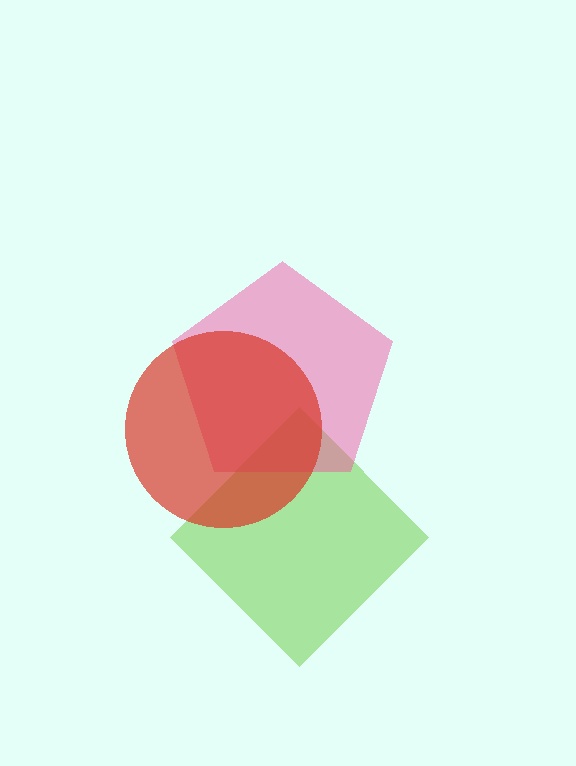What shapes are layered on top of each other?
The layered shapes are: a lime diamond, a pink pentagon, a red circle.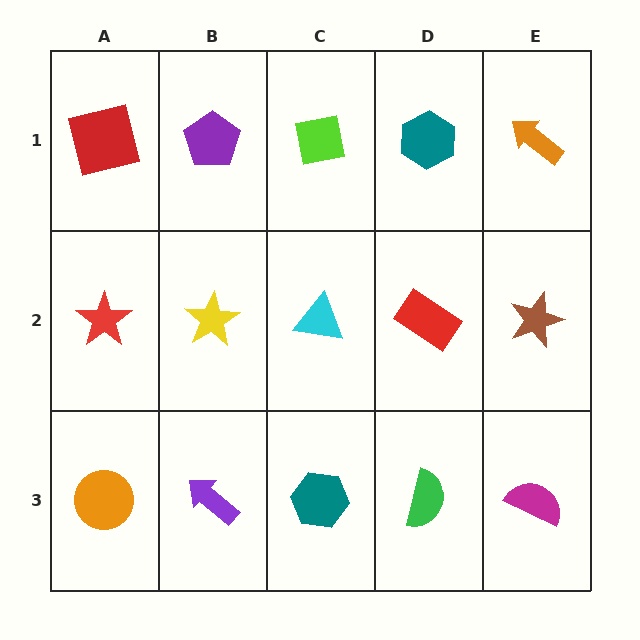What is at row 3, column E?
A magenta semicircle.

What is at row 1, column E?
An orange arrow.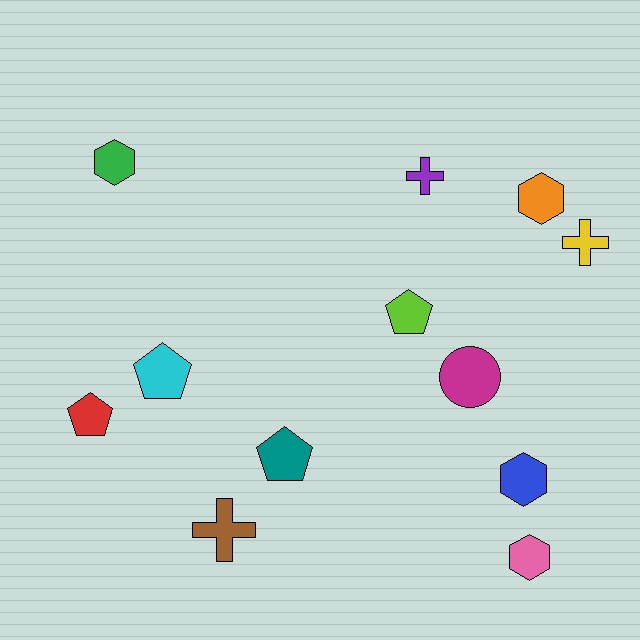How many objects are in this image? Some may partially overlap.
There are 12 objects.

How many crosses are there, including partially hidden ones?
There are 3 crosses.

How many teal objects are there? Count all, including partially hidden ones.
There is 1 teal object.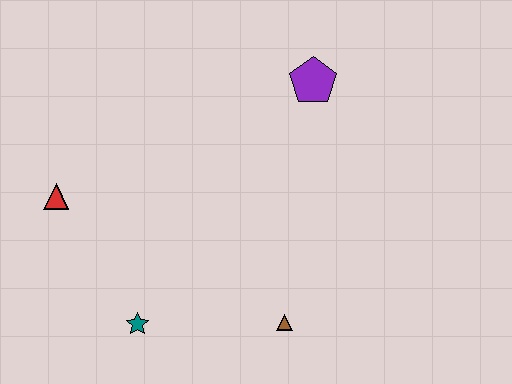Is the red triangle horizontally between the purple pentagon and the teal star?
No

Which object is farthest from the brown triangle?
The red triangle is farthest from the brown triangle.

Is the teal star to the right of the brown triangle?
No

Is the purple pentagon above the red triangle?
Yes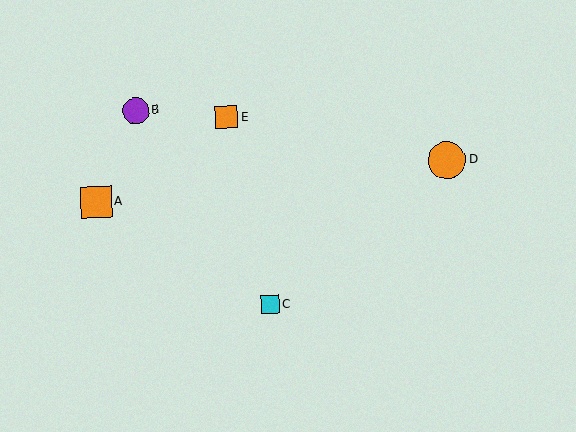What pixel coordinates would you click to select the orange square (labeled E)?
Click at (227, 117) to select the orange square E.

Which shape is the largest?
The orange circle (labeled D) is the largest.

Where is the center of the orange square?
The center of the orange square is at (227, 117).